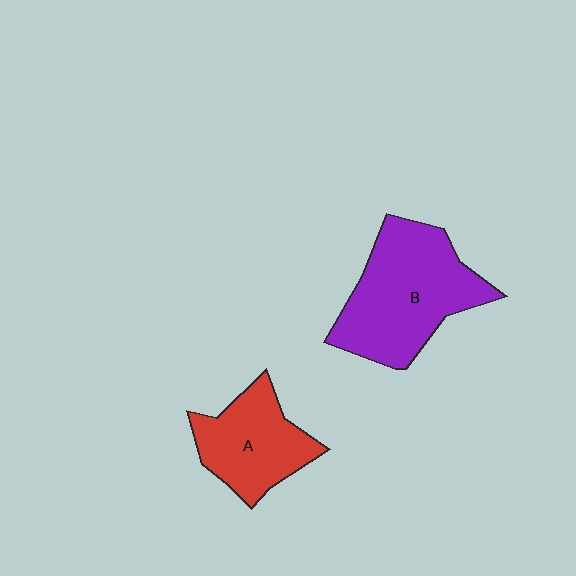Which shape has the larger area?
Shape B (purple).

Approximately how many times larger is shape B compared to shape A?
Approximately 1.5 times.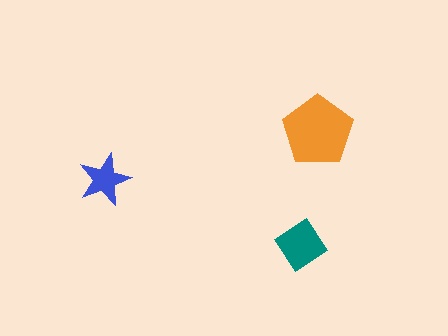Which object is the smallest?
The blue star.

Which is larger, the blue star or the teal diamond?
The teal diamond.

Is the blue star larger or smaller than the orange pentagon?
Smaller.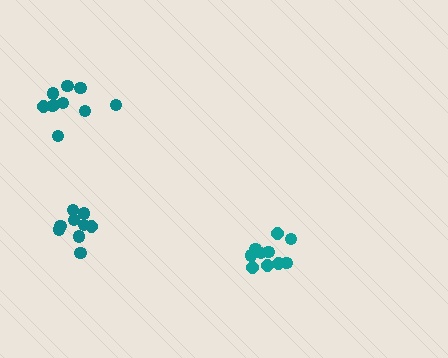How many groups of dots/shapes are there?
There are 3 groups.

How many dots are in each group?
Group 1: 9 dots, Group 2: 10 dots, Group 3: 10 dots (29 total).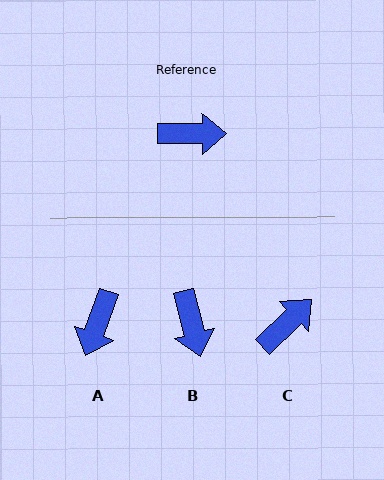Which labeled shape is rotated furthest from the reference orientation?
A, about 109 degrees away.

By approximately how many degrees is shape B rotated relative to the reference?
Approximately 75 degrees clockwise.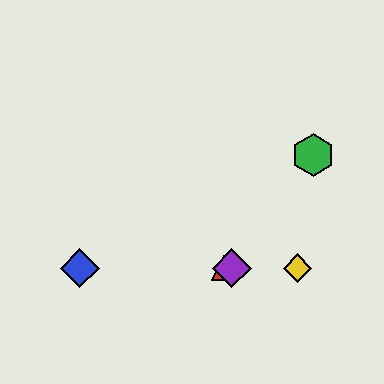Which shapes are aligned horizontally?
The red triangle, the blue diamond, the yellow diamond, the purple diamond are aligned horizontally.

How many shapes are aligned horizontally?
4 shapes (the red triangle, the blue diamond, the yellow diamond, the purple diamond) are aligned horizontally.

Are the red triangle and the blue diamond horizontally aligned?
Yes, both are at y≈268.